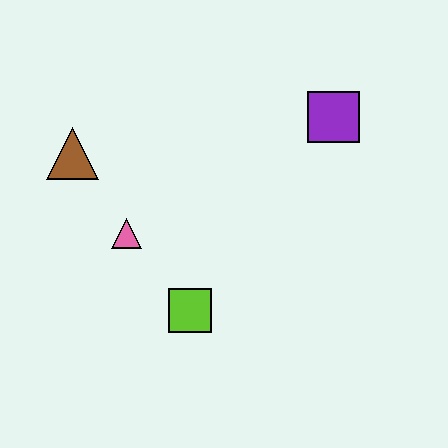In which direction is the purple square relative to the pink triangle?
The purple square is to the right of the pink triangle.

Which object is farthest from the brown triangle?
The purple square is farthest from the brown triangle.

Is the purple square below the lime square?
No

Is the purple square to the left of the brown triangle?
No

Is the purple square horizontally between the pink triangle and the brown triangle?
No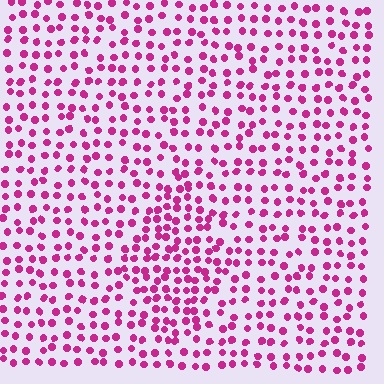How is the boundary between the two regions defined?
The boundary is defined by a change in element density (approximately 1.6x ratio). All elements are the same color, size, and shape.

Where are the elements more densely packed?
The elements are more densely packed inside the diamond boundary.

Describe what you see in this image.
The image contains small magenta elements arranged at two different densities. A diamond-shaped region is visible where the elements are more densely packed than the surrounding area.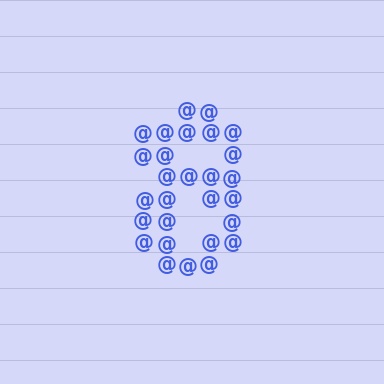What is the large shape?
The large shape is the digit 8.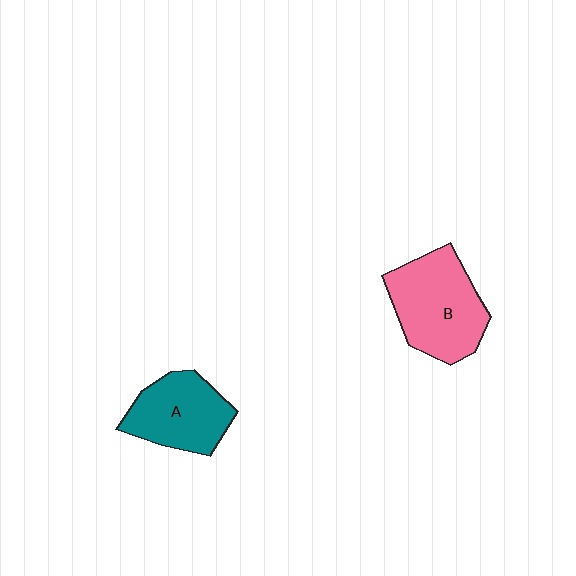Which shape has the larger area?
Shape B (pink).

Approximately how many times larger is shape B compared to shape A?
Approximately 1.2 times.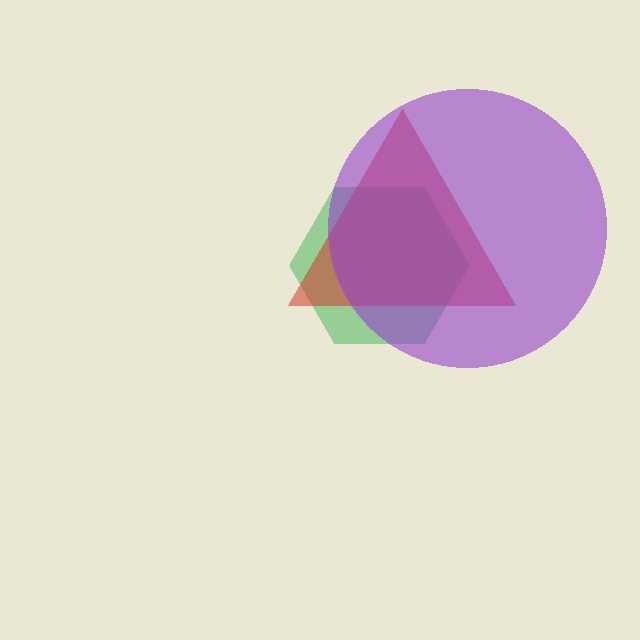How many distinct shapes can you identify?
There are 3 distinct shapes: a green hexagon, a red triangle, a purple circle.